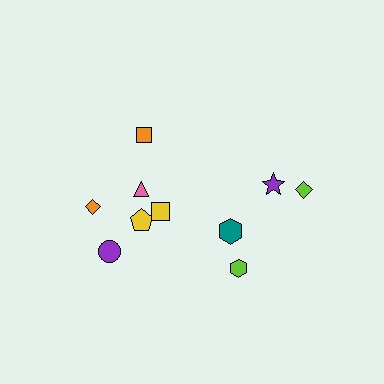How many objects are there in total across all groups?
There are 10 objects.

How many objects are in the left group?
There are 6 objects.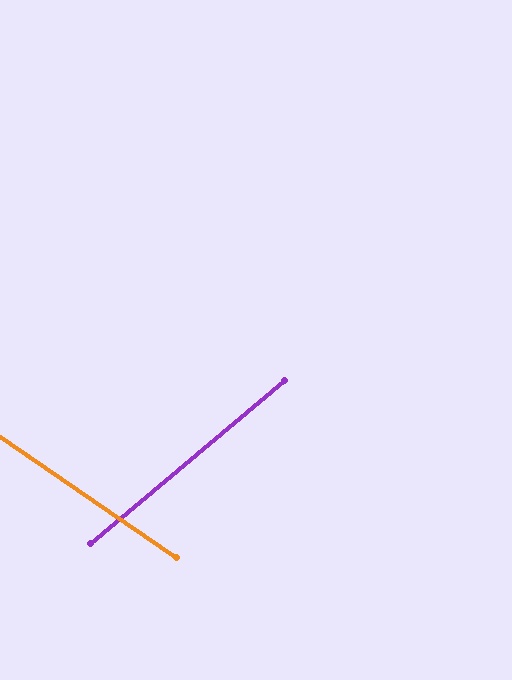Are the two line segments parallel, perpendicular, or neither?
Neither parallel nor perpendicular — they differ by about 74°.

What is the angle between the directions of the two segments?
Approximately 74 degrees.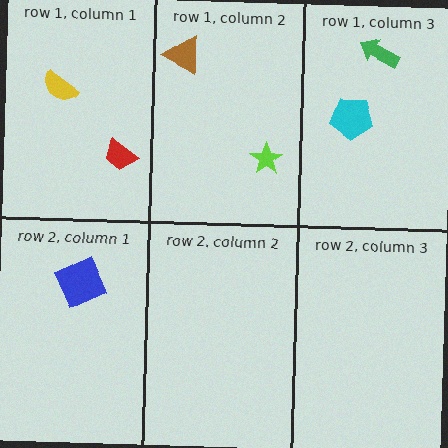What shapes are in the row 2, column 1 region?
The blue square.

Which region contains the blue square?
The row 2, column 1 region.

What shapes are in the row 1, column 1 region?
The yellow semicircle, the red trapezoid.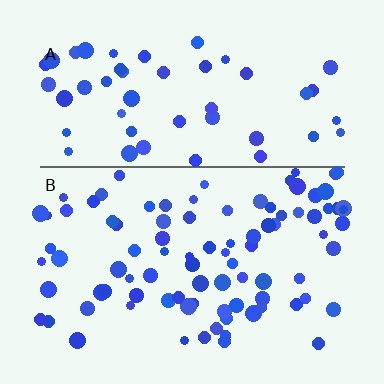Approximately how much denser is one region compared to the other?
Approximately 1.7× — region B over region A.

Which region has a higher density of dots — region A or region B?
B (the bottom).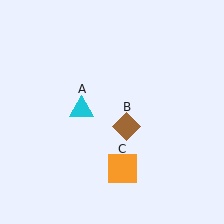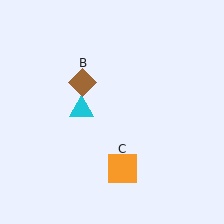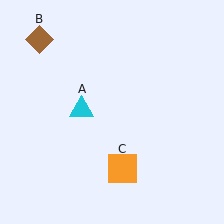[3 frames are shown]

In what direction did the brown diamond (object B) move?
The brown diamond (object B) moved up and to the left.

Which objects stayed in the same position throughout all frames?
Cyan triangle (object A) and orange square (object C) remained stationary.